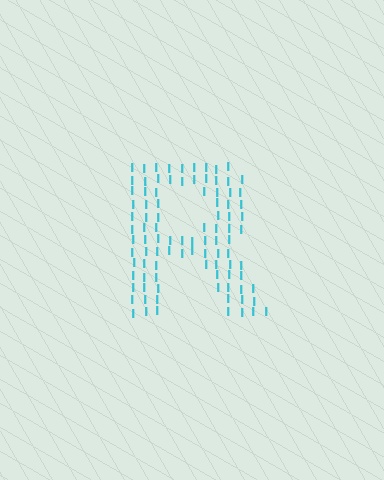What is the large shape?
The large shape is the letter R.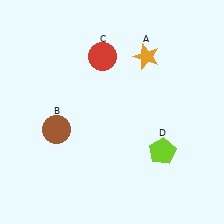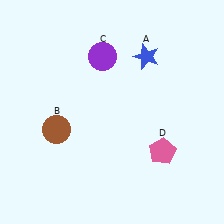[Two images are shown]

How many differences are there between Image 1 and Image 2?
There are 3 differences between the two images.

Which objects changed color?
A changed from orange to blue. C changed from red to purple. D changed from lime to pink.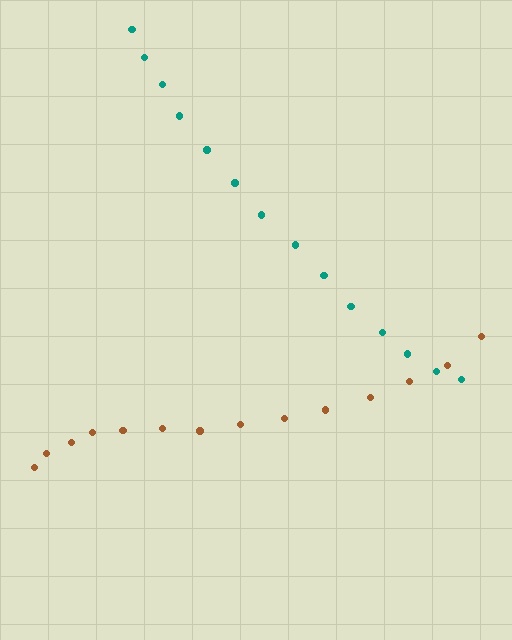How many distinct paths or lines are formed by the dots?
There are 2 distinct paths.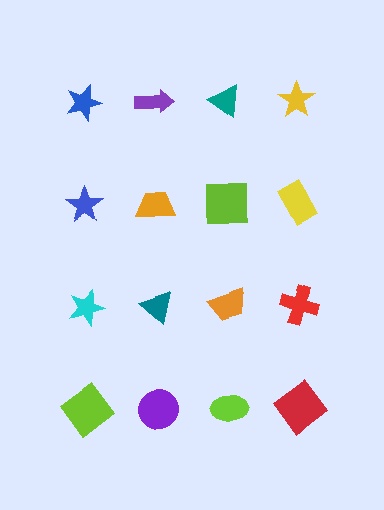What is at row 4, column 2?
A purple circle.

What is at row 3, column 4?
A red cross.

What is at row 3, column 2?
A teal triangle.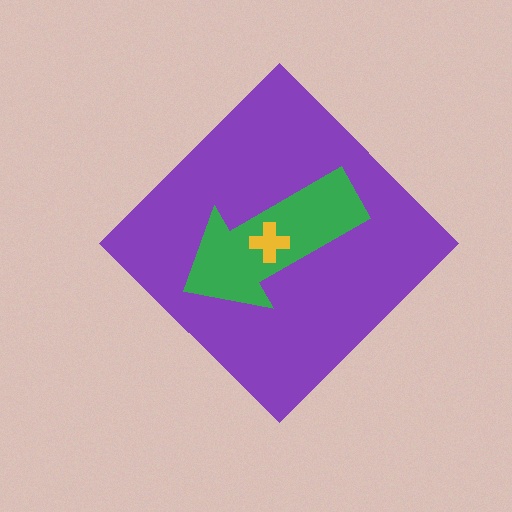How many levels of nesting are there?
3.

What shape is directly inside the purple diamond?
The green arrow.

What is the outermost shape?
The purple diamond.